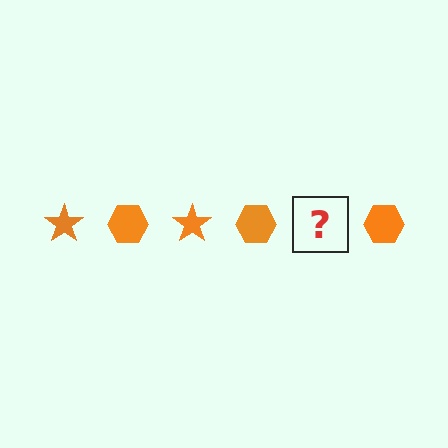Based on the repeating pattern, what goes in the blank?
The blank should be an orange star.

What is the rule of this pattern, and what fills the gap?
The rule is that the pattern cycles through star, hexagon shapes in orange. The gap should be filled with an orange star.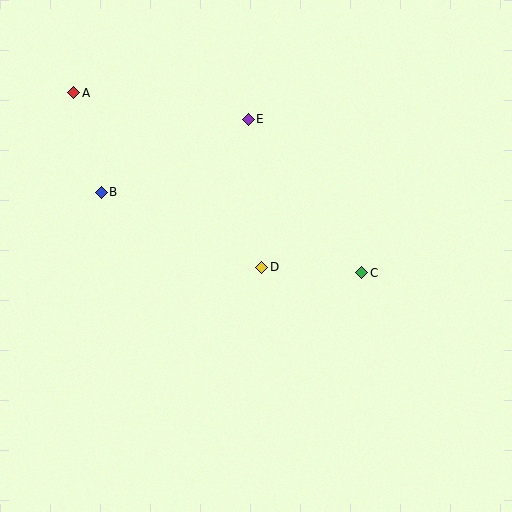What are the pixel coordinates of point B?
Point B is at (101, 192).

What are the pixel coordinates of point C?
Point C is at (362, 273).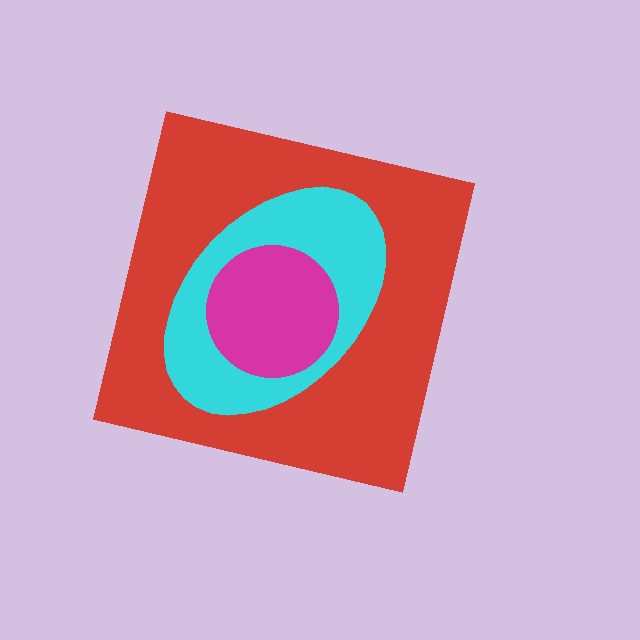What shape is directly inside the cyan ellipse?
The magenta circle.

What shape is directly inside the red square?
The cyan ellipse.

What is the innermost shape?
The magenta circle.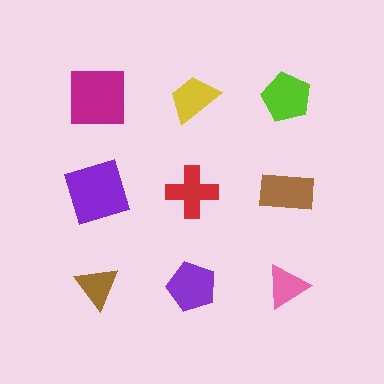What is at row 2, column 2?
A red cross.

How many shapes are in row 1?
3 shapes.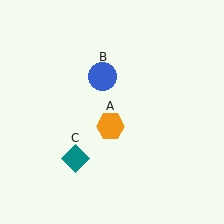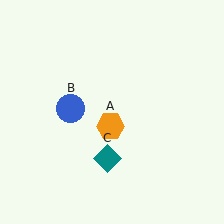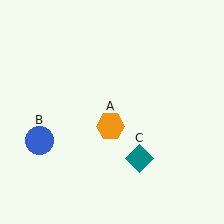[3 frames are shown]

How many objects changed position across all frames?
2 objects changed position: blue circle (object B), teal diamond (object C).